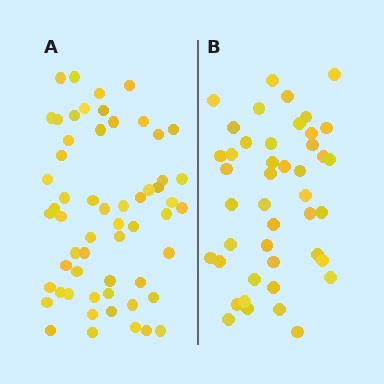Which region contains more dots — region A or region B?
Region A (the left region) has more dots.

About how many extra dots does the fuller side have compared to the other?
Region A has approximately 15 more dots than region B.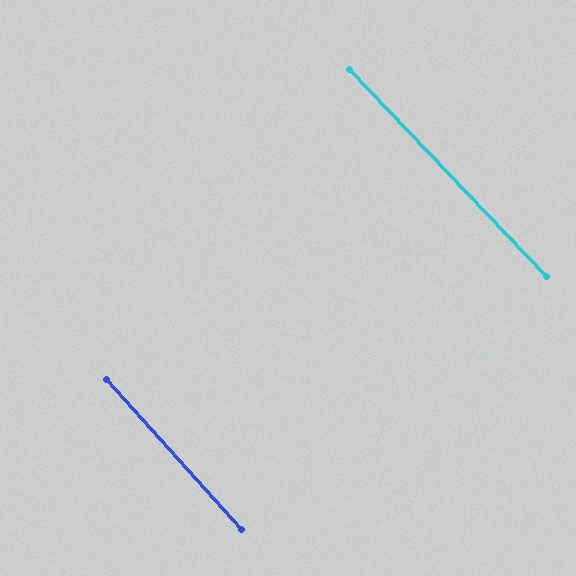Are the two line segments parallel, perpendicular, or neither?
Parallel — their directions differ by only 1.8°.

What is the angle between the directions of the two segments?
Approximately 2 degrees.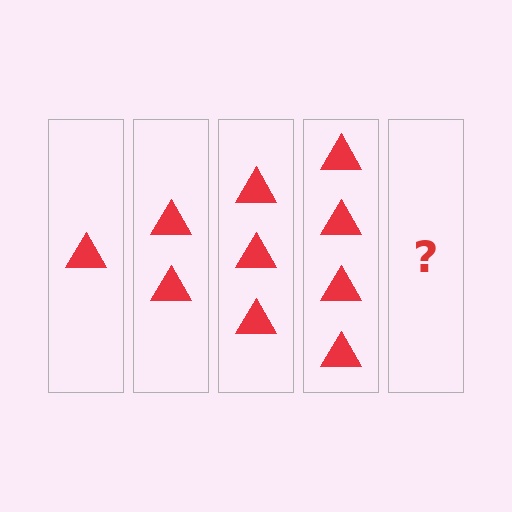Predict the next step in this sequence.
The next step is 5 triangles.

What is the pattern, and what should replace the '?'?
The pattern is that each step adds one more triangle. The '?' should be 5 triangles.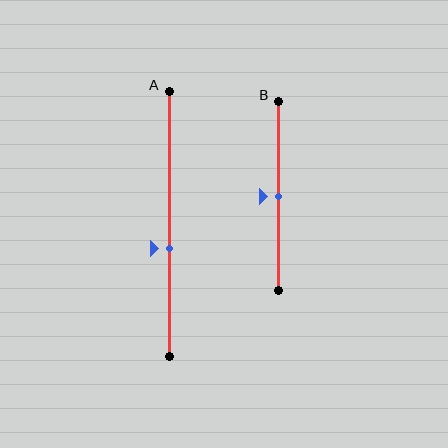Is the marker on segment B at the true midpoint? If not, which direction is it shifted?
Yes, the marker on segment B is at the true midpoint.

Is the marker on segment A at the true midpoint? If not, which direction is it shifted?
No, the marker on segment A is shifted downward by about 9% of the segment length.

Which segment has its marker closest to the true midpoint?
Segment B has its marker closest to the true midpoint.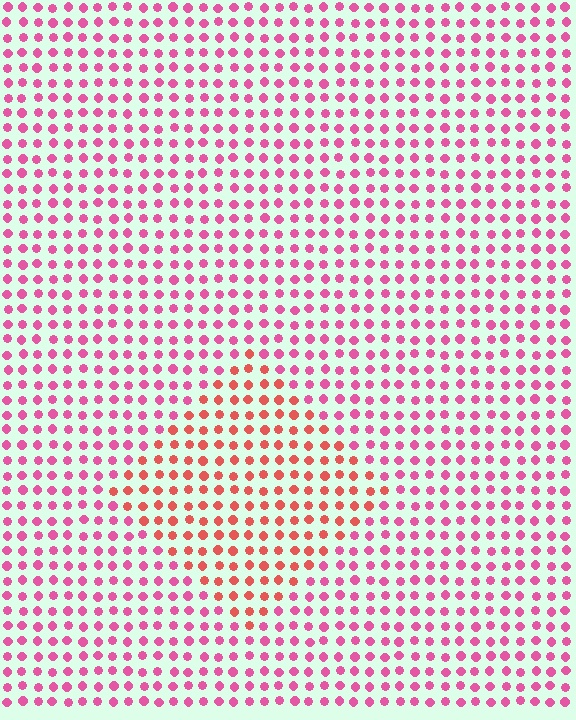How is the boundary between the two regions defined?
The boundary is defined purely by a slight shift in hue (about 34 degrees). Spacing, size, and orientation are identical on both sides.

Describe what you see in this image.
The image is filled with small pink elements in a uniform arrangement. A diamond-shaped region is visible where the elements are tinted to a slightly different hue, forming a subtle color boundary.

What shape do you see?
I see a diamond.